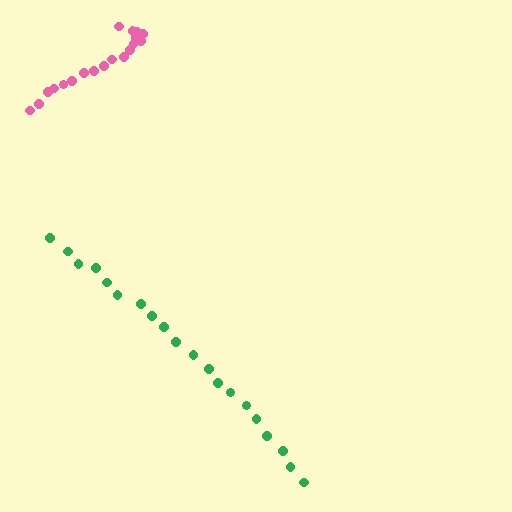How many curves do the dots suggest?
There are 2 distinct paths.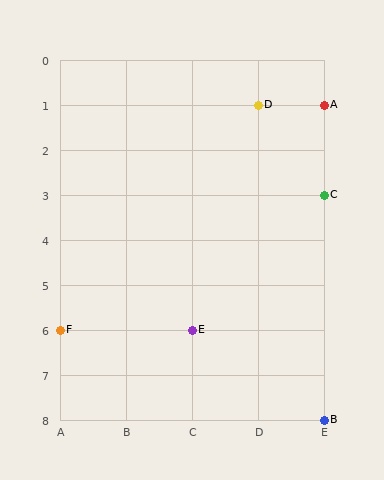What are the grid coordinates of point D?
Point D is at grid coordinates (D, 1).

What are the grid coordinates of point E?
Point E is at grid coordinates (C, 6).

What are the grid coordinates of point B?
Point B is at grid coordinates (E, 8).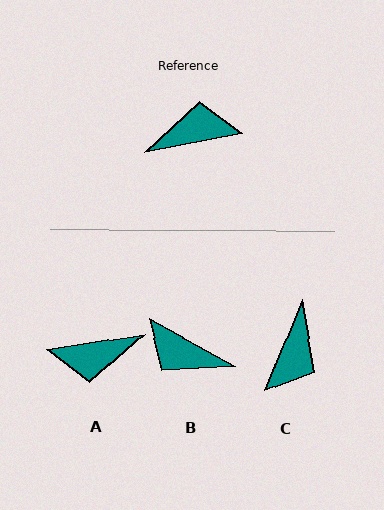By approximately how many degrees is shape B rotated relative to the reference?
Approximately 140 degrees counter-clockwise.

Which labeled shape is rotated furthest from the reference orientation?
A, about 179 degrees away.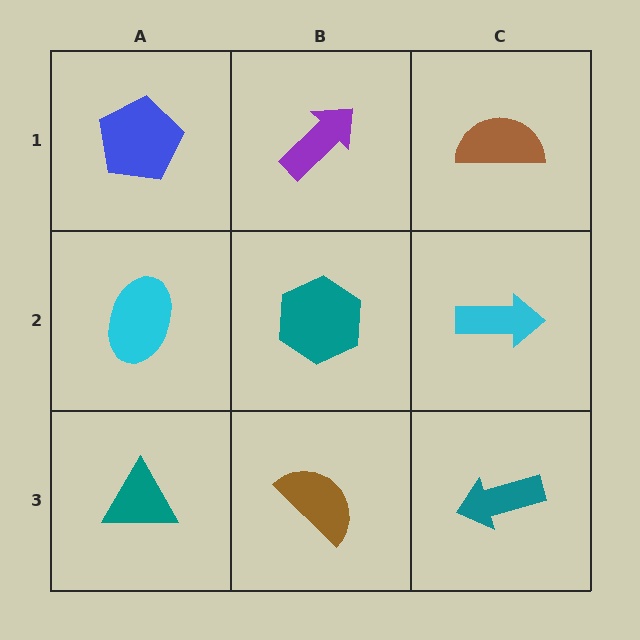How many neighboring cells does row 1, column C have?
2.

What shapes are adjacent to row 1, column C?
A cyan arrow (row 2, column C), a purple arrow (row 1, column B).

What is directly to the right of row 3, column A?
A brown semicircle.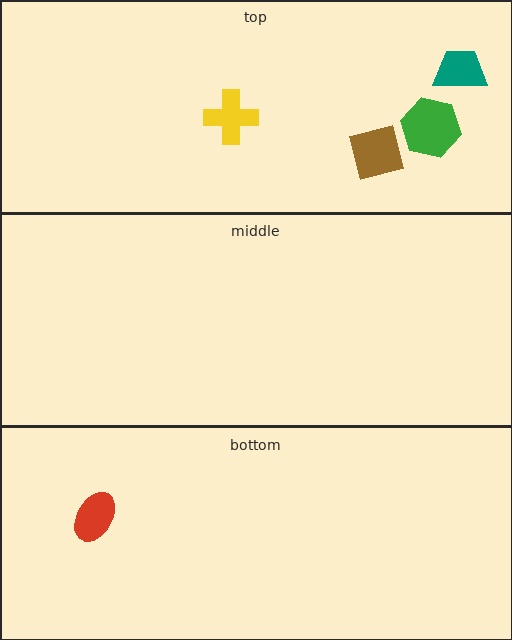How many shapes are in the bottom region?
1.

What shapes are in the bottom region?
The red ellipse.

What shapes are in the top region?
The yellow cross, the green hexagon, the brown square, the teal trapezoid.